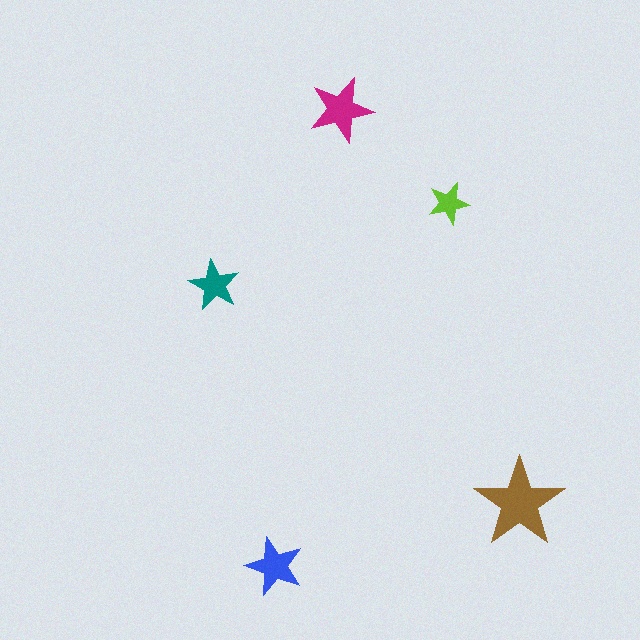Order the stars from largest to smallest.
the brown one, the magenta one, the blue one, the teal one, the lime one.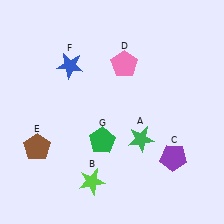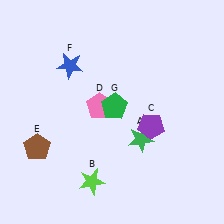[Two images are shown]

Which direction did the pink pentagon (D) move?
The pink pentagon (D) moved down.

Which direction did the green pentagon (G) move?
The green pentagon (G) moved up.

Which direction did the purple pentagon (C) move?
The purple pentagon (C) moved up.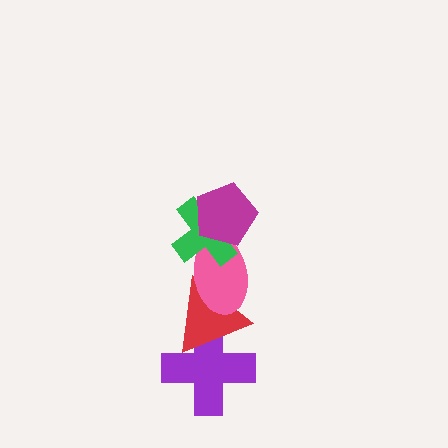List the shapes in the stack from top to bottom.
From top to bottom: the magenta pentagon, the green cross, the pink ellipse, the red triangle, the purple cross.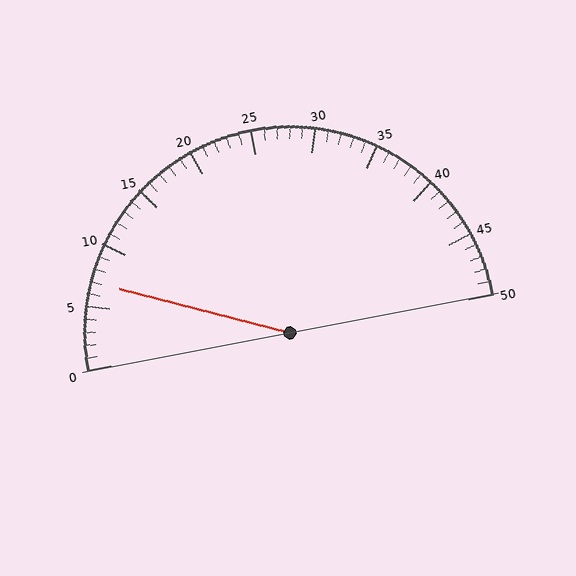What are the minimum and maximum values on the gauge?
The gauge ranges from 0 to 50.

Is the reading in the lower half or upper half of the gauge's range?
The reading is in the lower half of the range (0 to 50).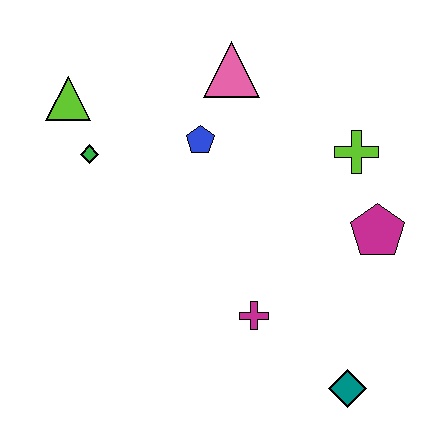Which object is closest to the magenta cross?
The teal diamond is closest to the magenta cross.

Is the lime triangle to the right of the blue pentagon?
No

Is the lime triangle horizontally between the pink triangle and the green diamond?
No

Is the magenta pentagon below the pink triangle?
Yes